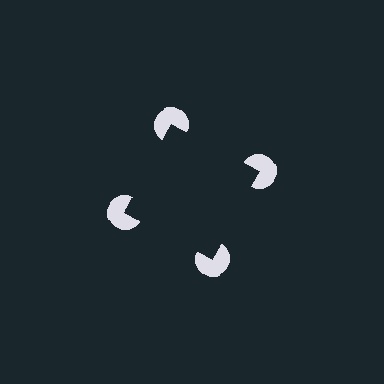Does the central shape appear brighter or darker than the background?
It typically appears slightly darker than the background, even though no actual brightness change is drawn.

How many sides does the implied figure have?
4 sides.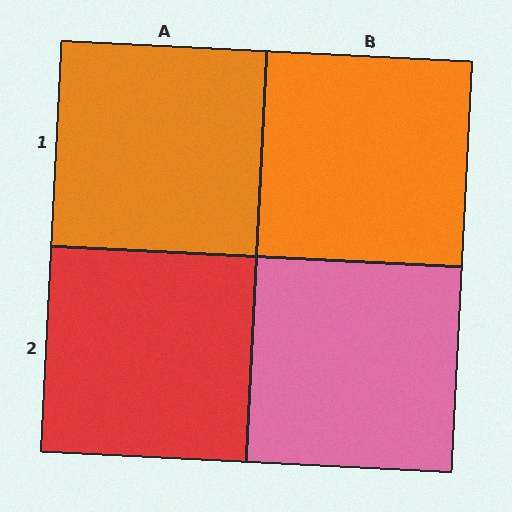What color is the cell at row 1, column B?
Orange.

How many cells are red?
1 cell is red.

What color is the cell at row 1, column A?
Orange.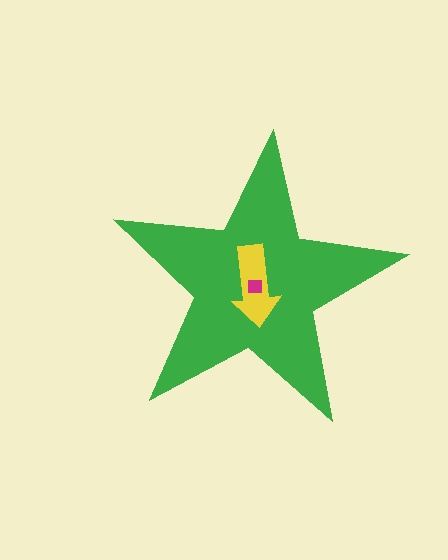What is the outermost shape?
The green star.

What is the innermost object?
The magenta square.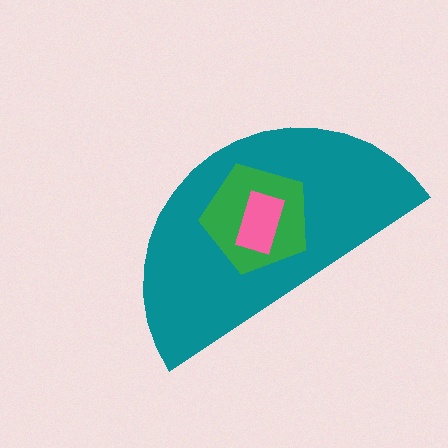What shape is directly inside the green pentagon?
The pink rectangle.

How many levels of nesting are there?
3.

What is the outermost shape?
The teal semicircle.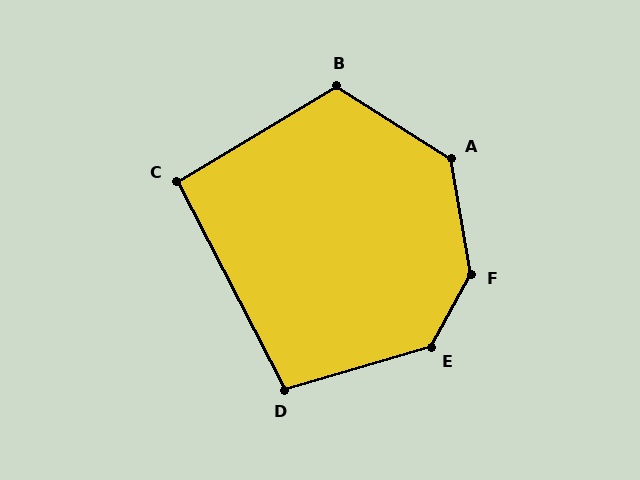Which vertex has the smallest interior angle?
C, at approximately 93 degrees.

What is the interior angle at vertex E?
Approximately 135 degrees (obtuse).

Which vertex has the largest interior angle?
F, at approximately 142 degrees.